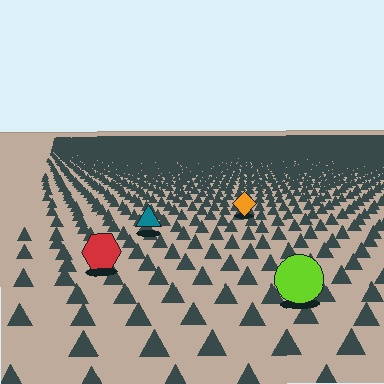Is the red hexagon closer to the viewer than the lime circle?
No. The lime circle is closer — you can tell from the texture gradient: the ground texture is coarser near it.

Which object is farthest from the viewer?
The orange diamond is farthest from the viewer. It appears smaller and the ground texture around it is denser.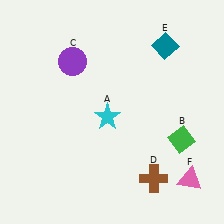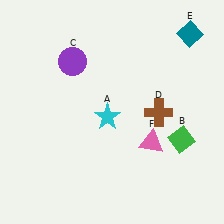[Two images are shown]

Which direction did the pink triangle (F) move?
The pink triangle (F) moved left.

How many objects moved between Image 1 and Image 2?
3 objects moved between the two images.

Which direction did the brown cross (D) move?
The brown cross (D) moved up.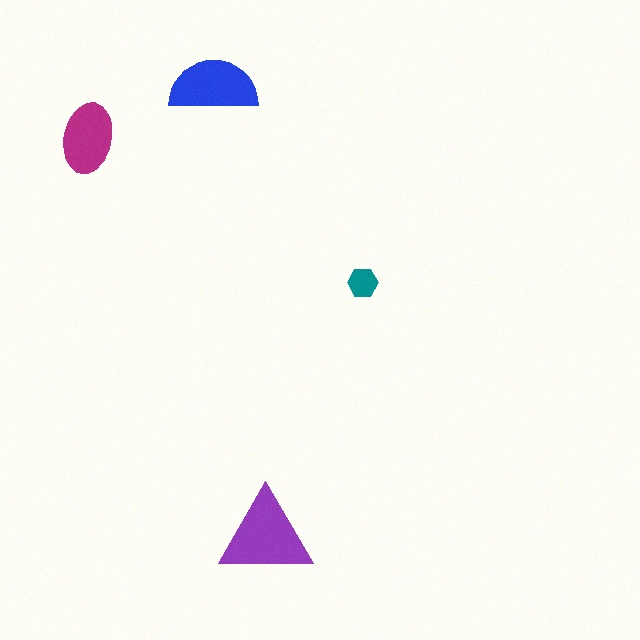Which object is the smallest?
The teal hexagon.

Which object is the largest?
The purple triangle.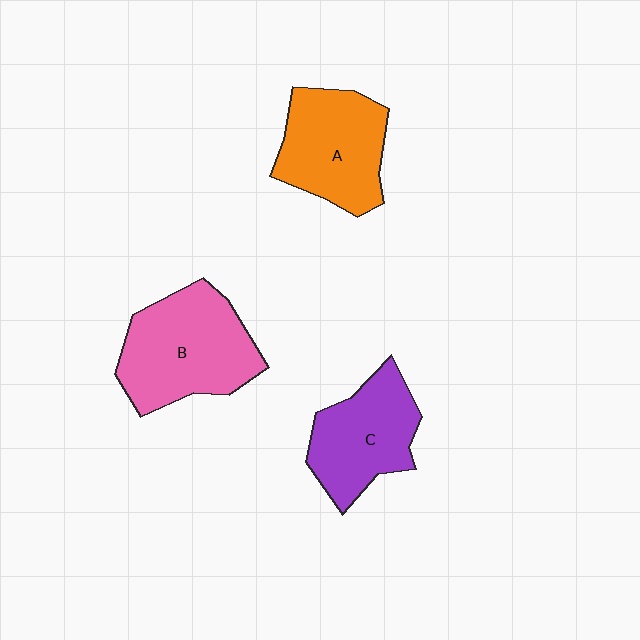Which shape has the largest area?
Shape B (pink).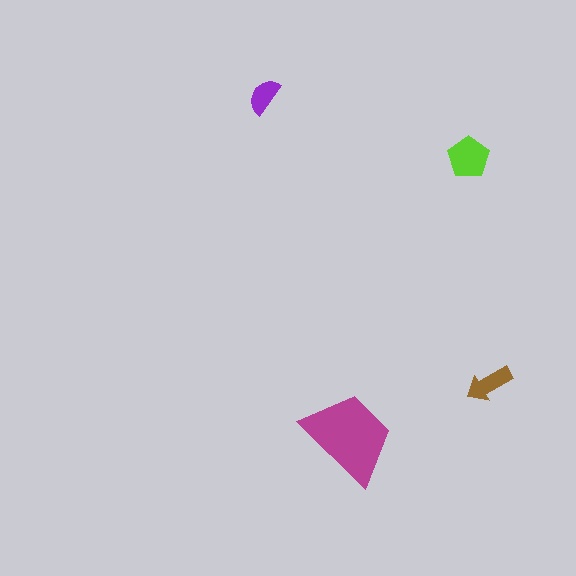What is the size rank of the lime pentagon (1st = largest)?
2nd.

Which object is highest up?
The purple semicircle is topmost.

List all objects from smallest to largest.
The purple semicircle, the brown arrow, the lime pentagon, the magenta trapezoid.